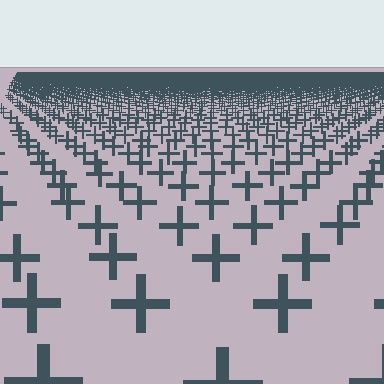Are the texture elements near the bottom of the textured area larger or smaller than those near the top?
Larger. Near the bottom, elements are closer to the viewer and appear at a bigger on-screen size.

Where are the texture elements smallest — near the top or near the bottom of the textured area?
Near the top.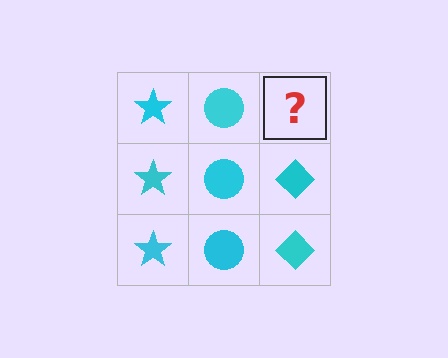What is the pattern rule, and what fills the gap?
The rule is that each column has a consistent shape. The gap should be filled with a cyan diamond.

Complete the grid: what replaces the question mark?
The question mark should be replaced with a cyan diamond.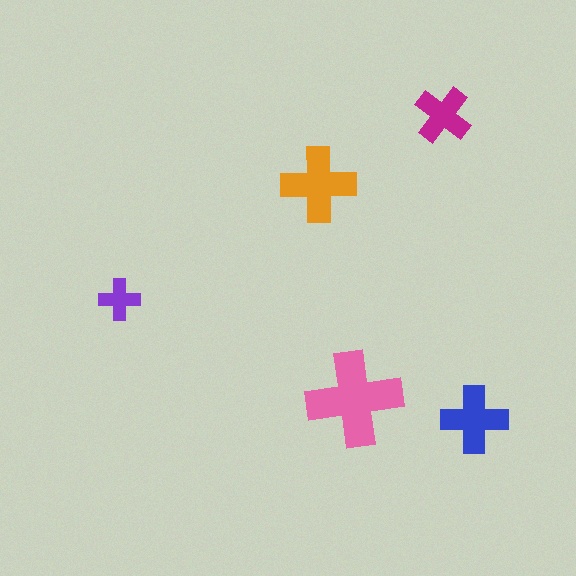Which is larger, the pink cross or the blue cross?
The pink one.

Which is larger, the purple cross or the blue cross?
The blue one.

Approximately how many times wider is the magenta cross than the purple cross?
About 1.5 times wider.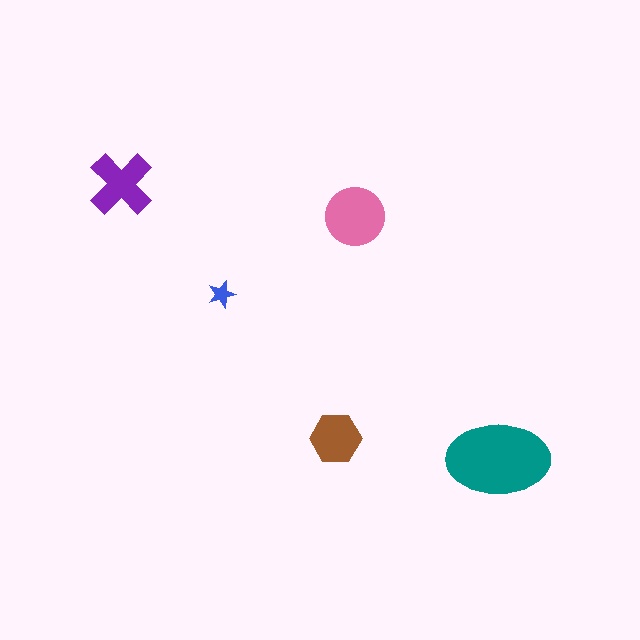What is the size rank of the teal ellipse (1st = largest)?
1st.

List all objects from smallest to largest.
The blue star, the brown hexagon, the purple cross, the pink circle, the teal ellipse.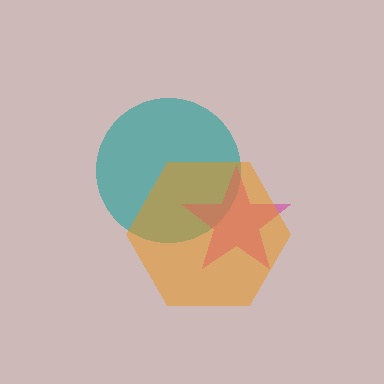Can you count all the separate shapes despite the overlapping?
Yes, there are 3 separate shapes.